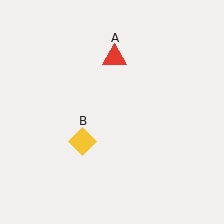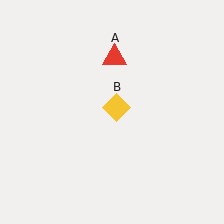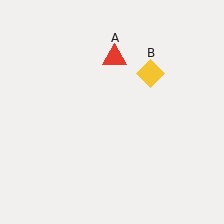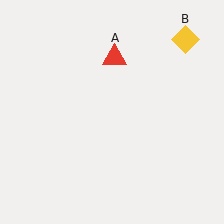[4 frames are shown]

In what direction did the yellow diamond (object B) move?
The yellow diamond (object B) moved up and to the right.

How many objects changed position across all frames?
1 object changed position: yellow diamond (object B).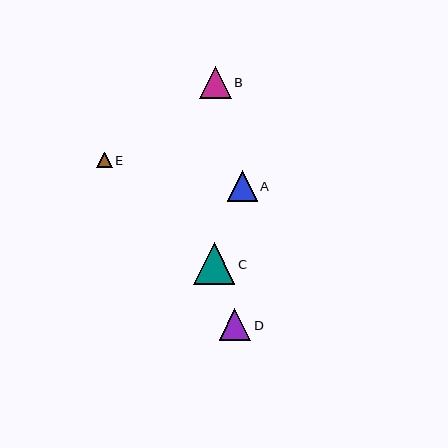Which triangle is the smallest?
Triangle E is the smallest with a size of approximately 16 pixels.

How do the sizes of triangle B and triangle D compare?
Triangle B and triangle D are approximately the same size.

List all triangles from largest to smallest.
From largest to smallest: C, B, D, A, E.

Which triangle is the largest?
Triangle C is the largest with a size of approximately 42 pixels.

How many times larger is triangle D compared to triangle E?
Triangle D is approximately 2.0 times the size of triangle E.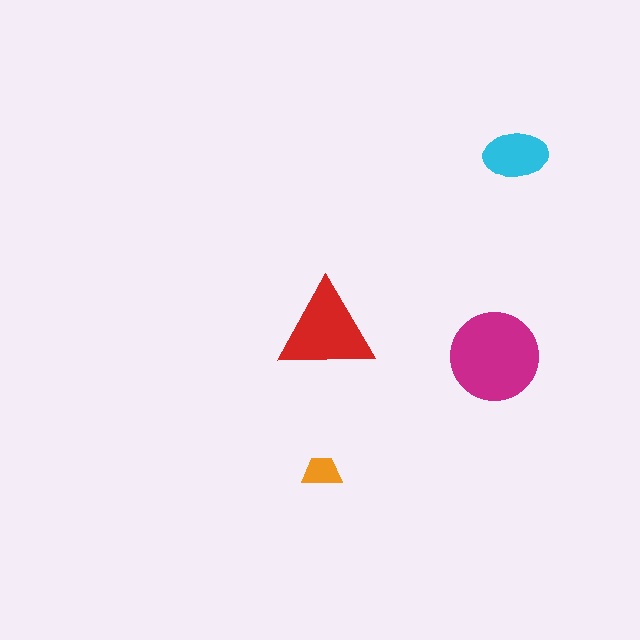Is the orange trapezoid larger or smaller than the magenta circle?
Smaller.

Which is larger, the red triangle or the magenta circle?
The magenta circle.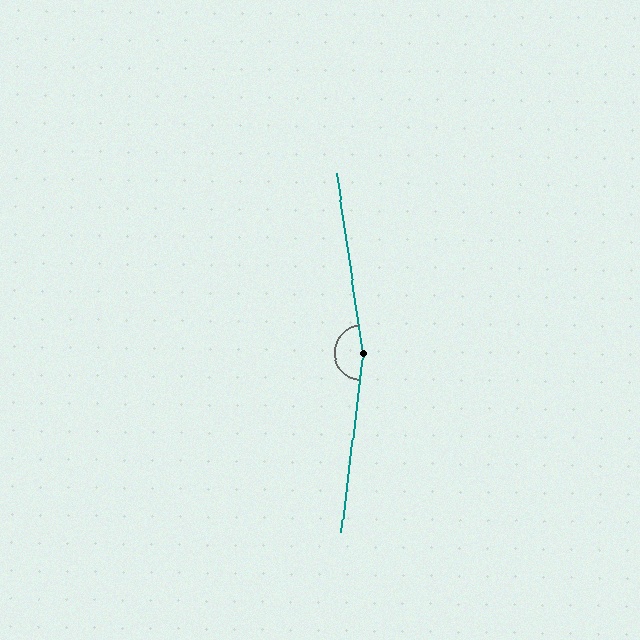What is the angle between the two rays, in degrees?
Approximately 165 degrees.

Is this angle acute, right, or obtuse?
It is obtuse.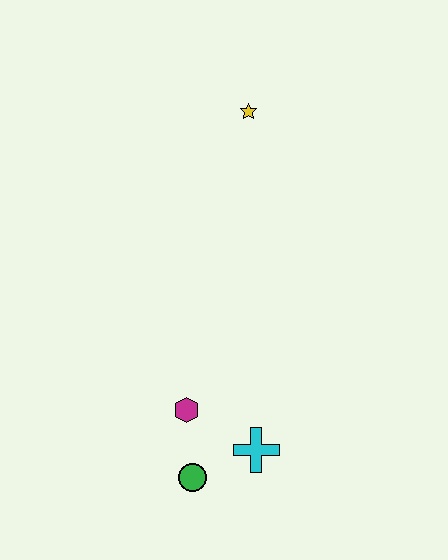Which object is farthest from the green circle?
The yellow star is farthest from the green circle.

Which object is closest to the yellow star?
The magenta hexagon is closest to the yellow star.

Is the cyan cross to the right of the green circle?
Yes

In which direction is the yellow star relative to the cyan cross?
The yellow star is above the cyan cross.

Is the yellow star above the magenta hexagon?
Yes